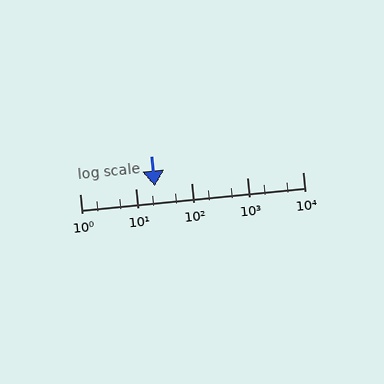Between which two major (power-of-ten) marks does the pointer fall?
The pointer is between 10 and 100.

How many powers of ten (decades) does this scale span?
The scale spans 4 decades, from 1 to 10000.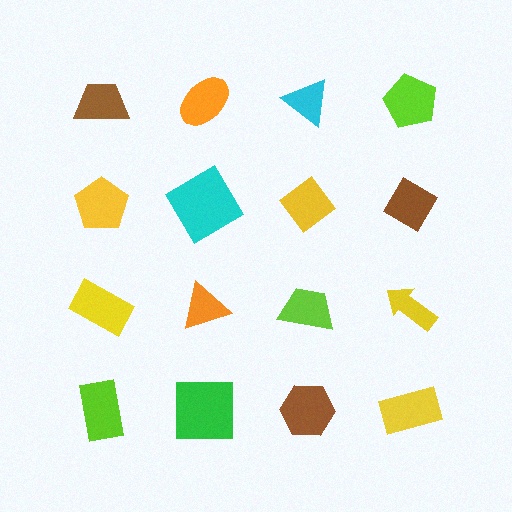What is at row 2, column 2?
A cyan diamond.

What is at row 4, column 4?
A yellow rectangle.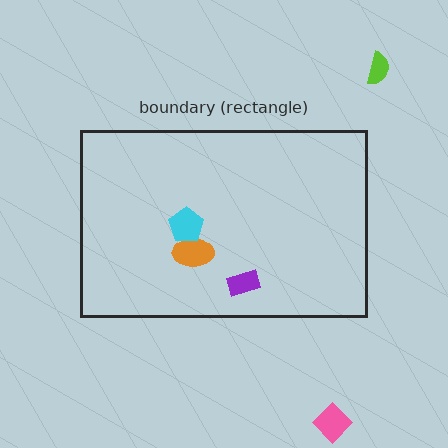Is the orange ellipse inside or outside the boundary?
Inside.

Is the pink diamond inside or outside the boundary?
Outside.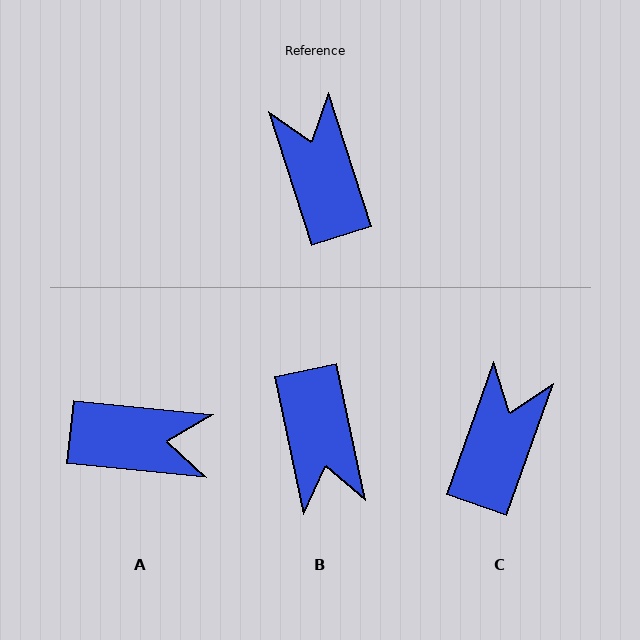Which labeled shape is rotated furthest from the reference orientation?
B, about 174 degrees away.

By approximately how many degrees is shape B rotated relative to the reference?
Approximately 174 degrees counter-clockwise.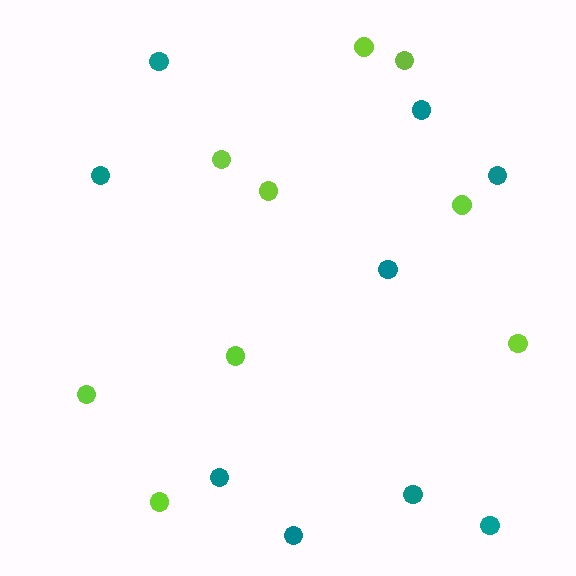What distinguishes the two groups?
There are 2 groups: one group of lime circles (9) and one group of teal circles (9).